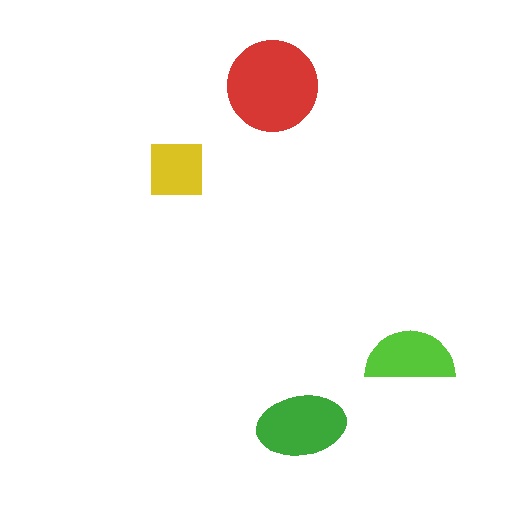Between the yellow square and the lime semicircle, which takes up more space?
The lime semicircle.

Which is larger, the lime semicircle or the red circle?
The red circle.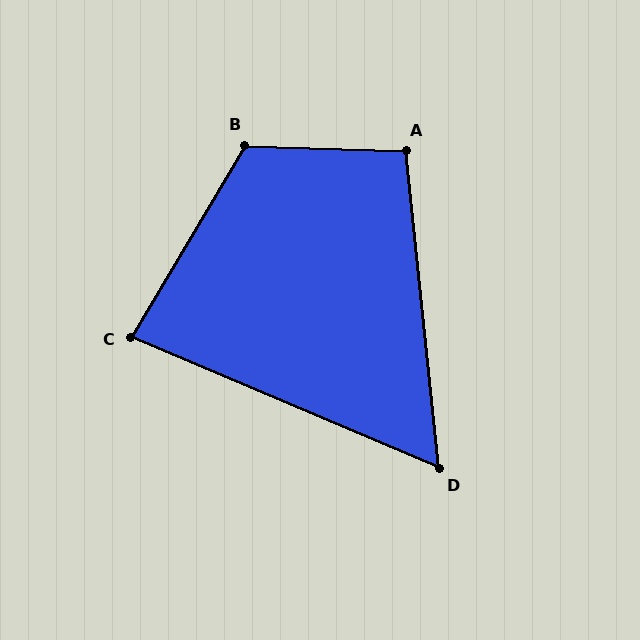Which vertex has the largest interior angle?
B, at approximately 119 degrees.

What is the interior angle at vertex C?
Approximately 82 degrees (acute).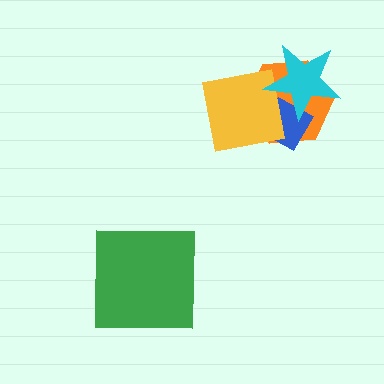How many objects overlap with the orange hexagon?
3 objects overlap with the orange hexagon.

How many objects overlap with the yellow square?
3 objects overlap with the yellow square.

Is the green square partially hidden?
No, no other shape covers it.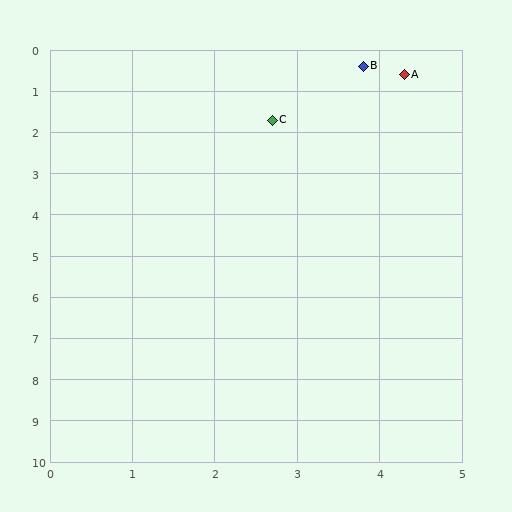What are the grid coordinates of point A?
Point A is at approximately (4.3, 0.6).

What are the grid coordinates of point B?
Point B is at approximately (3.8, 0.4).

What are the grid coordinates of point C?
Point C is at approximately (2.7, 1.7).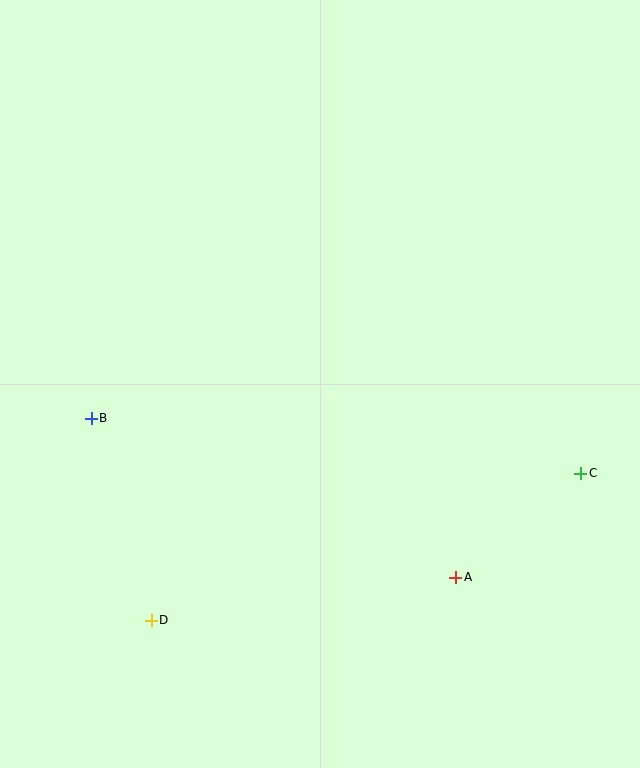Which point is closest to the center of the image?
Point B at (91, 418) is closest to the center.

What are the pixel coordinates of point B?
Point B is at (91, 418).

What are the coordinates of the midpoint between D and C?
The midpoint between D and C is at (366, 547).